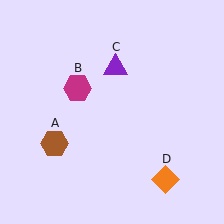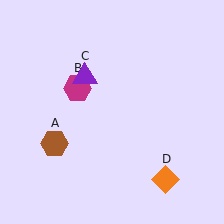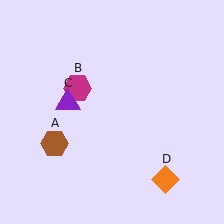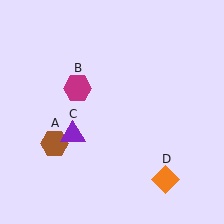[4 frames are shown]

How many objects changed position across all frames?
1 object changed position: purple triangle (object C).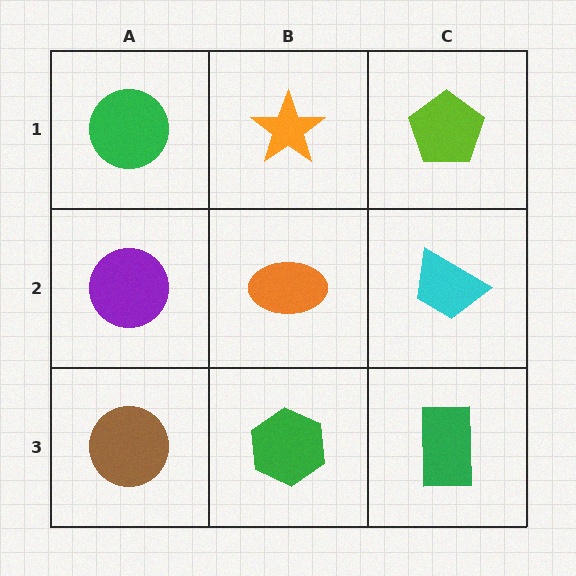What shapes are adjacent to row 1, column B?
An orange ellipse (row 2, column B), a green circle (row 1, column A), a lime pentagon (row 1, column C).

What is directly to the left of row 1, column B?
A green circle.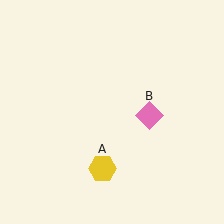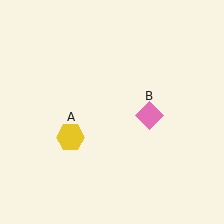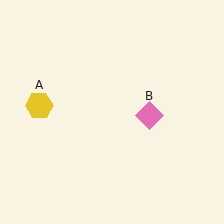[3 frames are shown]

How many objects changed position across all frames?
1 object changed position: yellow hexagon (object A).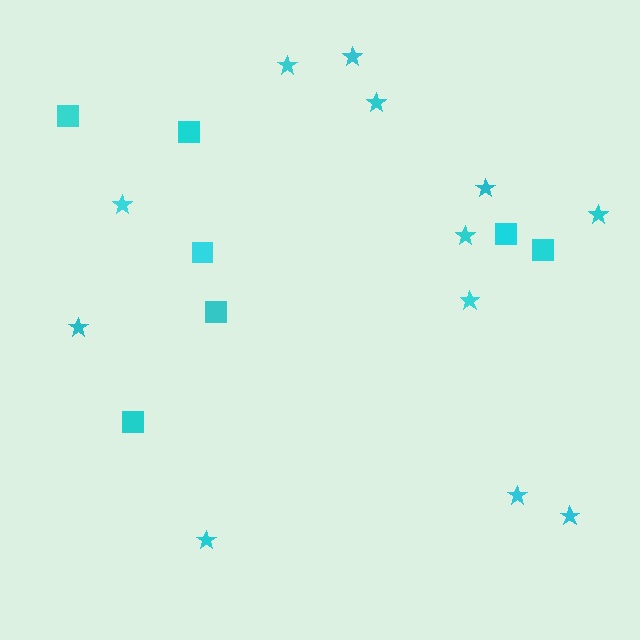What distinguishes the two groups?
There are 2 groups: one group of stars (12) and one group of squares (7).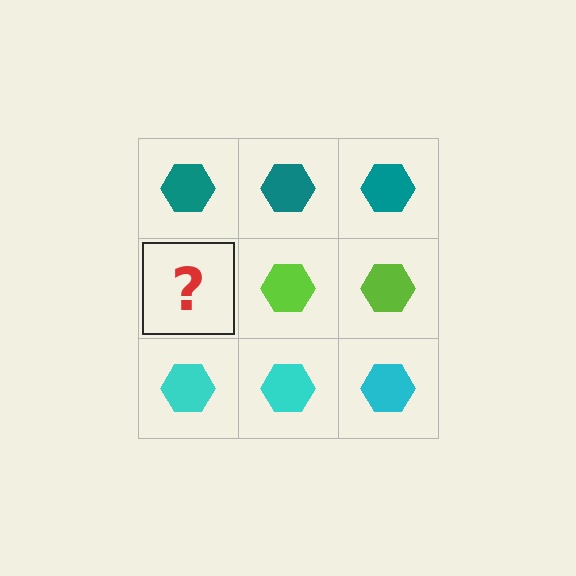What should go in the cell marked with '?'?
The missing cell should contain a lime hexagon.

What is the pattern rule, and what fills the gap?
The rule is that each row has a consistent color. The gap should be filled with a lime hexagon.